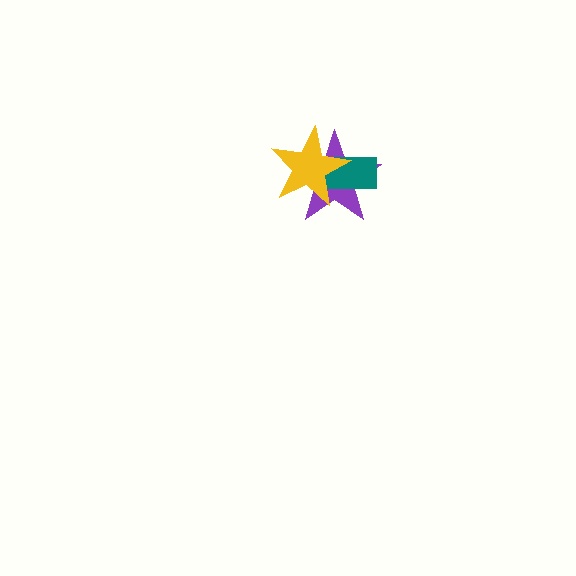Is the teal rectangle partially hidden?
Yes, it is partially covered by another shape.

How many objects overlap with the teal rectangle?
2 objects overlap with the teal rectangle.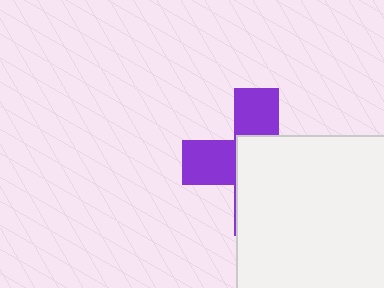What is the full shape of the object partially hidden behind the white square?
The partially hidden object is a purple cross.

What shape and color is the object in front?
The object in front is a white square.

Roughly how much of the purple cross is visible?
A small part of it is visible (roughly 42%).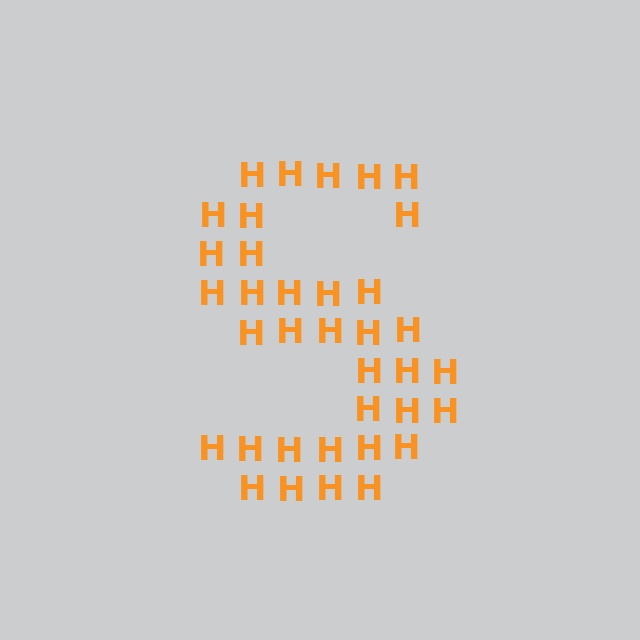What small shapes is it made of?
It is made of small letter H's.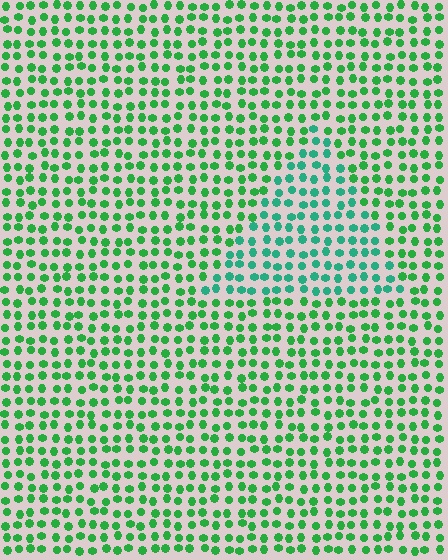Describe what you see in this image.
The image is filled with small green elements in a uniform arrangement. A triangle-shaped region is visible where the elements are tinted to a slightly different hue, forming a subtle color boundary.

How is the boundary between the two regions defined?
The boundary is defined purely by a slight shift in hue (about 30 degrees). Spacing, size, and orientation are identical on both sides.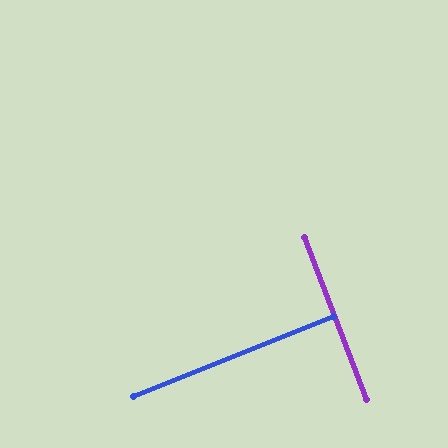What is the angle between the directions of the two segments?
Approximately 89 degrees.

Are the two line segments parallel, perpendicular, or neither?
Perpendicular — they meet at approximately 89°.